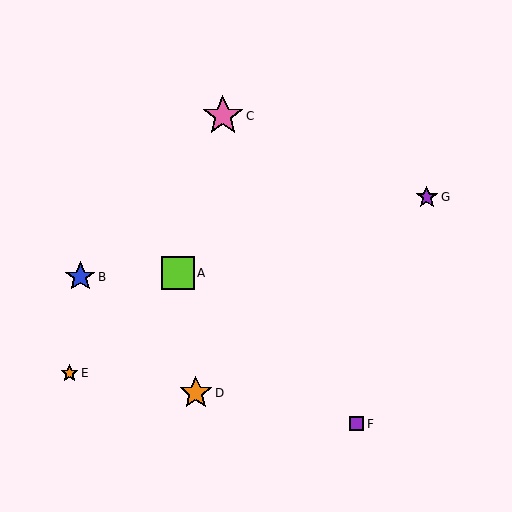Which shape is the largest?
The pink star (labeled C) is the largest.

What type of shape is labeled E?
Shape E is an orange star.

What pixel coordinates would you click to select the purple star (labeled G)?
Click at (427, 197) to select the purple star G.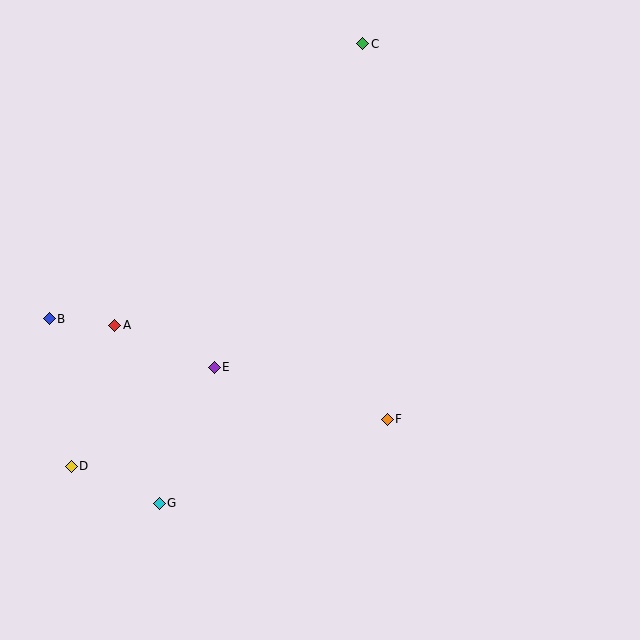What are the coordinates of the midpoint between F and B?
The midpoint between F and B is at (218, 369).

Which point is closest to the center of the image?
Point E at (214, 367) is closest to the center.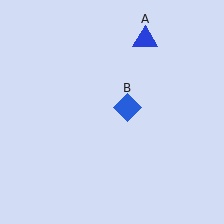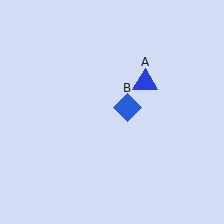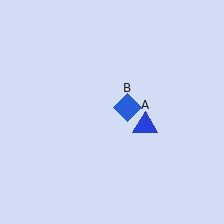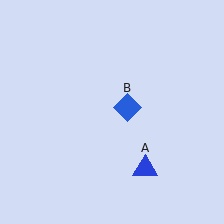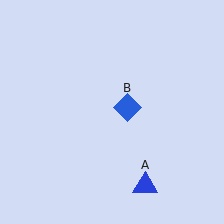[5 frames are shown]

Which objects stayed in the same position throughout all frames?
Blue diamond (object B) remained stationary.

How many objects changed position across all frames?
1 object changed position: blue triangle (object A).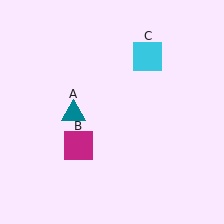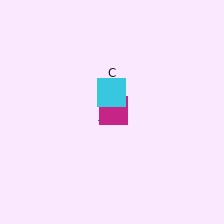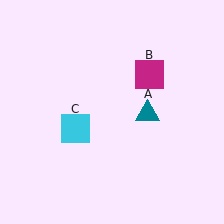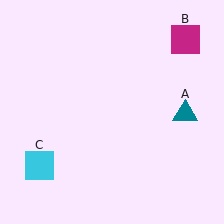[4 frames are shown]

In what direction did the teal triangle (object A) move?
The teal triangle (object A) moved right.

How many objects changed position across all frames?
3 objects changed position: teal triangle (object A), magenta square (object B), cyan square (object C).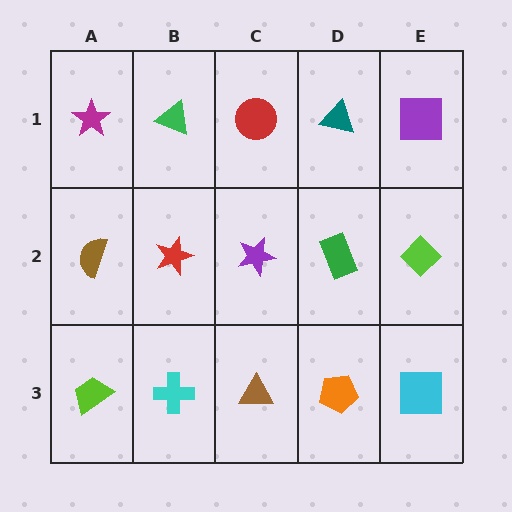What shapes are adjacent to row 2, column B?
A green triangle (row 1, column B), a cyan cross (row 3, column B), a brown semicircle (row 2, column A), a purple star (row 2, column C).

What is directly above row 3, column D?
A green rectangle.